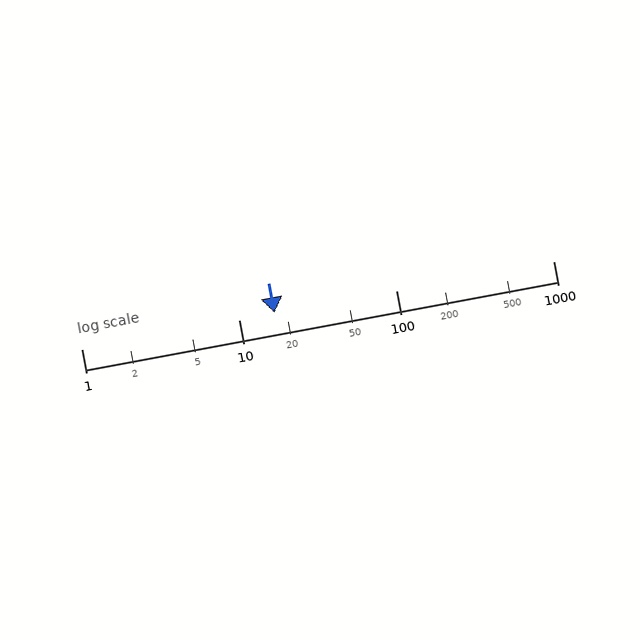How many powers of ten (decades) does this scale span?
The scale spans 3 decades, from 1 to 1000.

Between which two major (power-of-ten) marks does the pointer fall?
The pointer is between 10 and 100.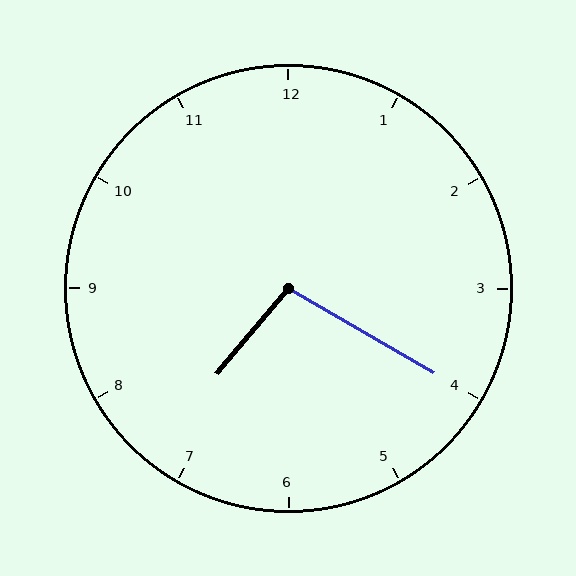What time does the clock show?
7:20.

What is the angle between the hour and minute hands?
Approximately 100 degrees.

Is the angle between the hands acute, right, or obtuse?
It is obtuse.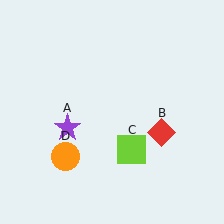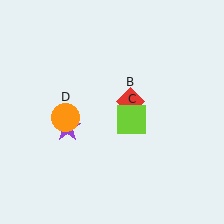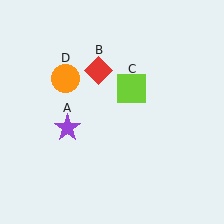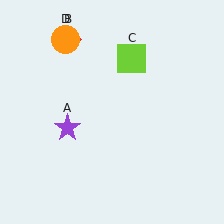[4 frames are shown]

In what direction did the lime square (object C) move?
The lime square (object C) moved up.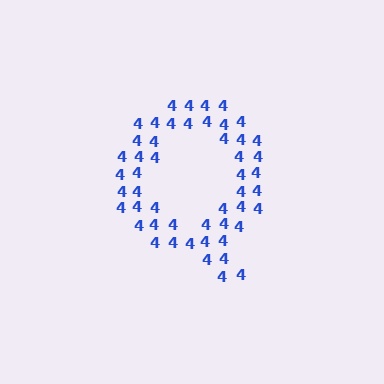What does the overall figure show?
The overall figure shows the letter Q.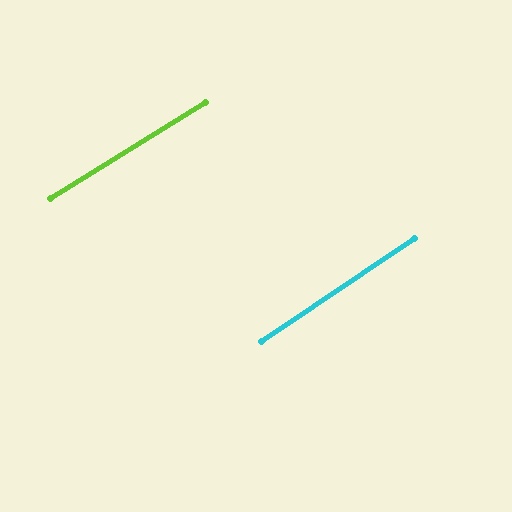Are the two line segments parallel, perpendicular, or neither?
Parallel — their directions differ by only 1.9°.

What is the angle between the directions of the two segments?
Approximately 2 degrees.